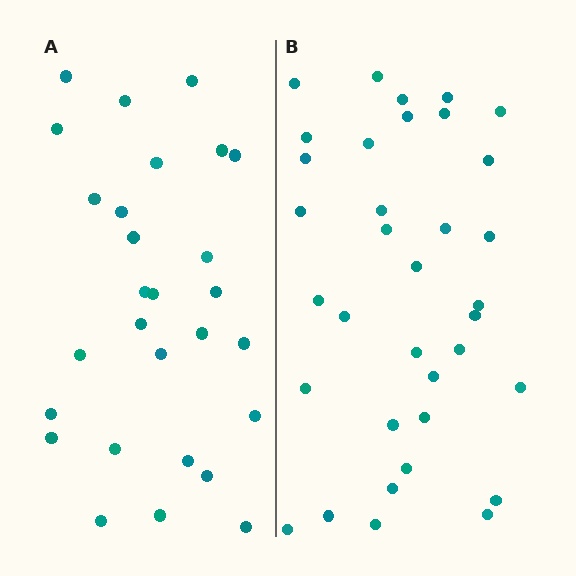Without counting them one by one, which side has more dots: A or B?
Region B (the right region) has more dots.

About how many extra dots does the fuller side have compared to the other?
Region B has roughly 8 or so more dots than region A.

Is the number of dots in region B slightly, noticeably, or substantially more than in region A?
Region B has noticeably more, but not dramatically so. The ratio is roughly 1.2 to 1.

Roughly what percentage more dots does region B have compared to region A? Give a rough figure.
About 25% more.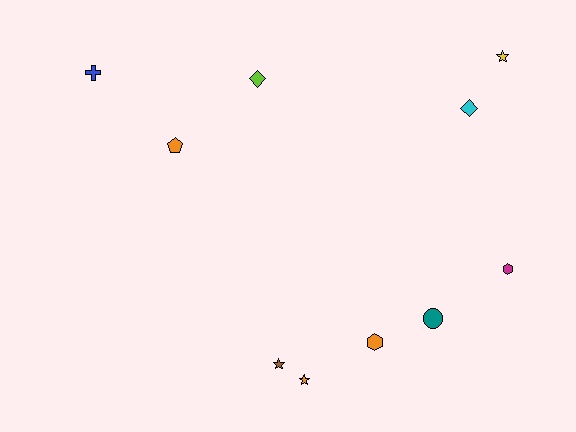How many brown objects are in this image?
There is 1 brown object.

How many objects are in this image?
There are 10 objects.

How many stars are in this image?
There are 3 stars.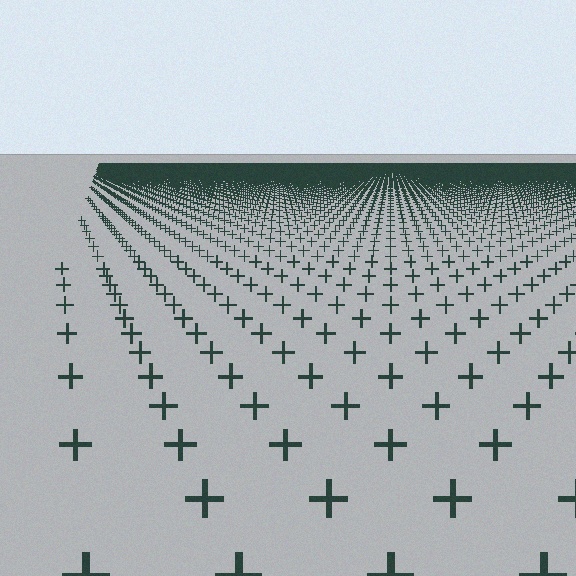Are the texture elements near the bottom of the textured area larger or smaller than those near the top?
Larger. Near the bottom, elements are closer to the viewer and appear at a bigger on-screen size.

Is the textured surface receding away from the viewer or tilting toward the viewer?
The surface is receding away from the viewer. Texture elements get smaller and denser toward the top.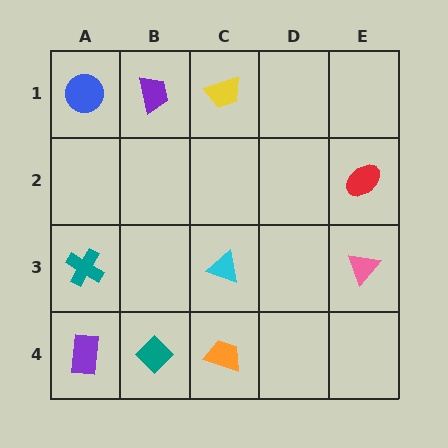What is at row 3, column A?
A teal cross.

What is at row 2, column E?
A red ellipse.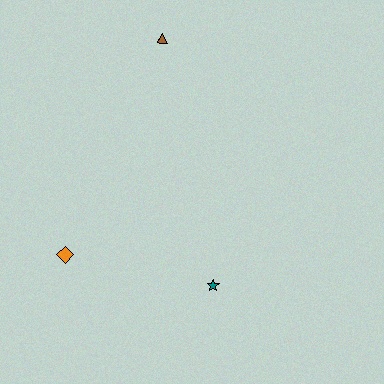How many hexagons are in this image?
There are no hexagons.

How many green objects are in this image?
There are no green objects.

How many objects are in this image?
There are 3 objects.